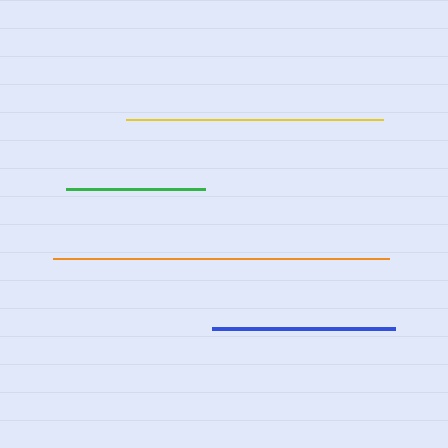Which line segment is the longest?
The orange line is the longest at approximately 337 pixels.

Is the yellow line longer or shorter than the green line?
The yellow line is longer than the green line.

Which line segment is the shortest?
The green line is the shortest at approximately 138 pixels.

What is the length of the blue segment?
The blue segment is approximately 184 pixels long.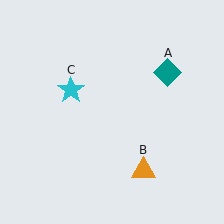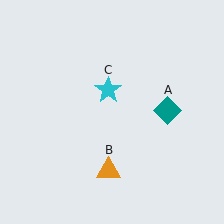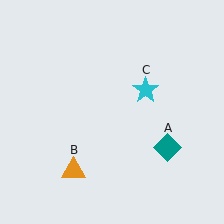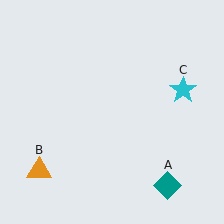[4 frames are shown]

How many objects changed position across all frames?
3 objects changed position: teal diamond (object A), orange triangle (object B), cyan star (object C).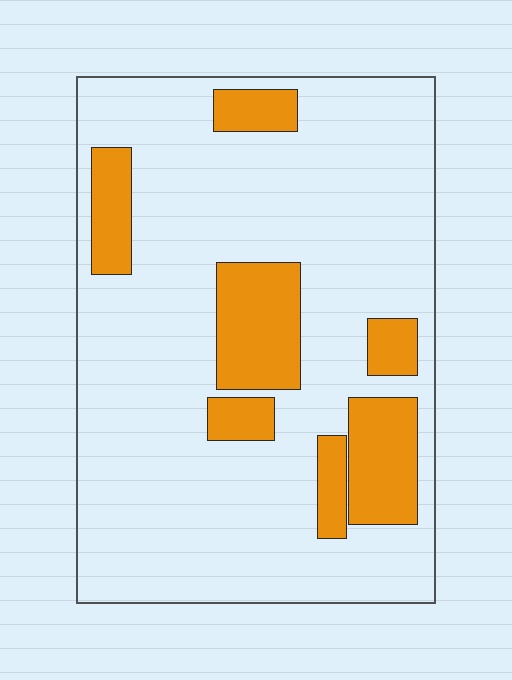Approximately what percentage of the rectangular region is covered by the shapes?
Approximately 20%.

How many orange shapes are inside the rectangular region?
7.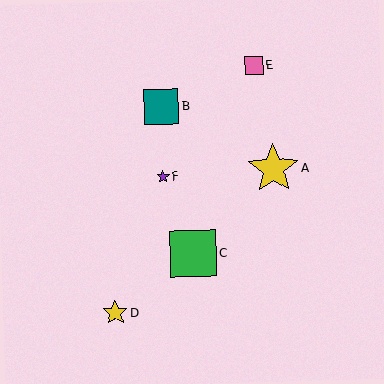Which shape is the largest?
The yellow star (labeled A) is the largest.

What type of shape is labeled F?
Shape F is a purple star.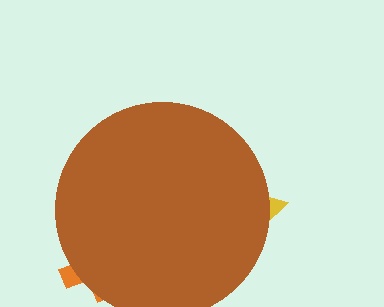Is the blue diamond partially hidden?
Yes, the blue diamond is partially hidden behind the brown circle.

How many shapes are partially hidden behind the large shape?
3 shapes are partially hidden.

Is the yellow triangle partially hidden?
Yes, the yellow triangle is partially hidden behind the brown circle.